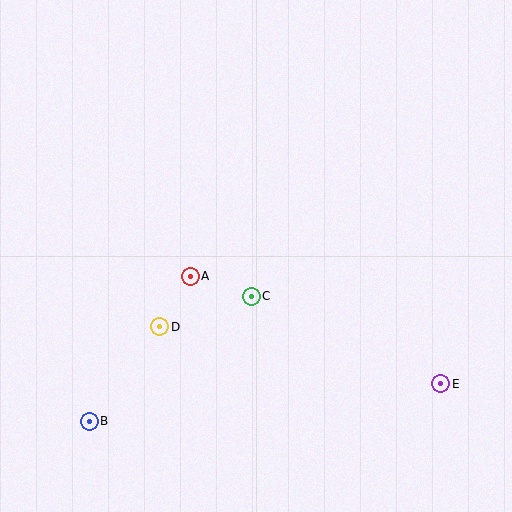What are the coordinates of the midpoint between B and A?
The midpoint between B and A is at (140, 349).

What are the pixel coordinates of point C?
Point C is at (251, 296).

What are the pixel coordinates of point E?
Point E is at (441, 384).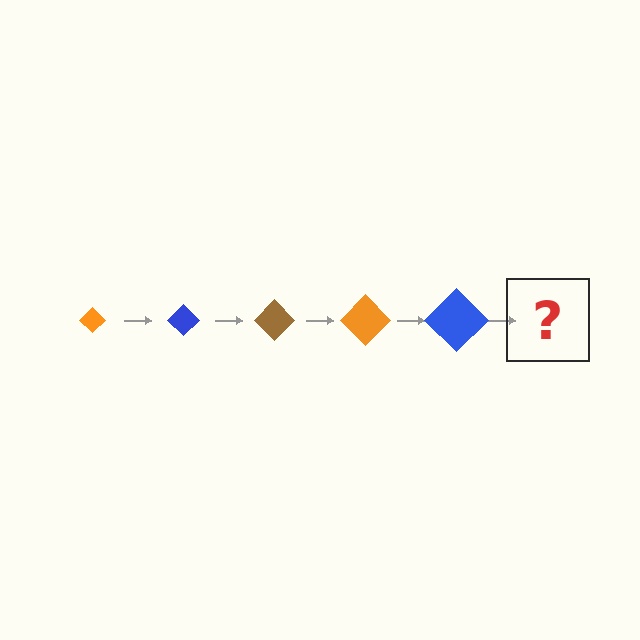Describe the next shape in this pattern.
It should be a brown diamond, larger than the previous one.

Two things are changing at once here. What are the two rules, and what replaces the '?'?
The two rules are that the diamond grows larger each step and the color cycles through orange, blue, and brown. The '?' should be a brown diamond, larger than the previous one.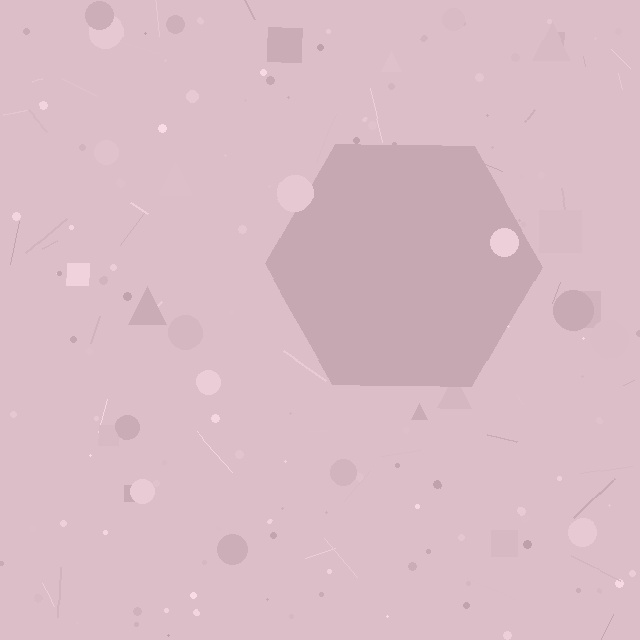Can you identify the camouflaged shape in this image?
The camouflaged shape is a hexagon.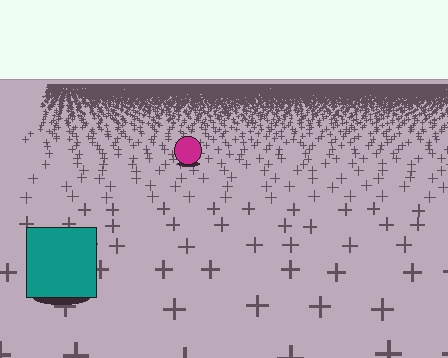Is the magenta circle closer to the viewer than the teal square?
No. The teal square is closer — you can tell from the texture gradient: the ground texture is coarser near it.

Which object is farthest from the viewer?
The magenta circle is farthest from the viewer. It appears smaller and the ground texture around it is denser.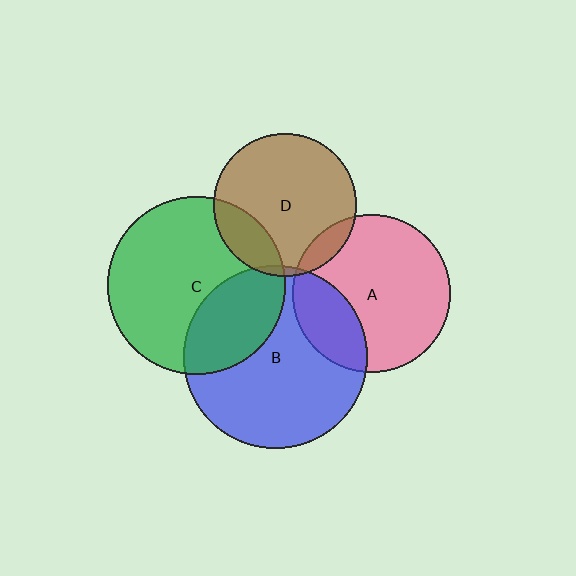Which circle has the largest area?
Circle B (blue).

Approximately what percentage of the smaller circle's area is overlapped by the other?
Approximately 5%.